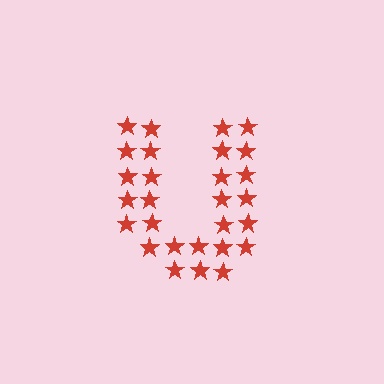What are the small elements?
The small elements are stars.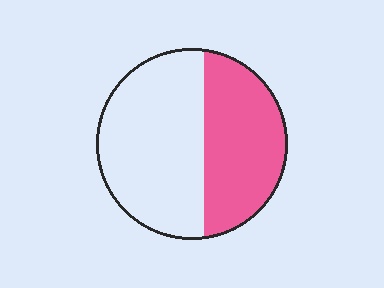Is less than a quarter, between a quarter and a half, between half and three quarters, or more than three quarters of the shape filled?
Between a quarter and a half.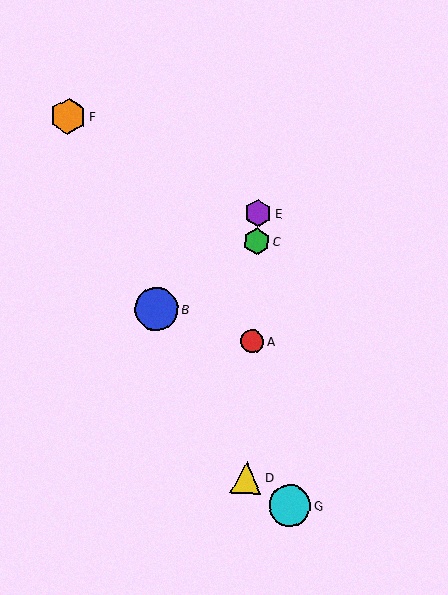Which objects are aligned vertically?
Objects A, C, D, E are aligned vertically.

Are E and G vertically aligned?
No, E is at x≈258 and G is at x≈290.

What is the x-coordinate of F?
Object F is at x≈68.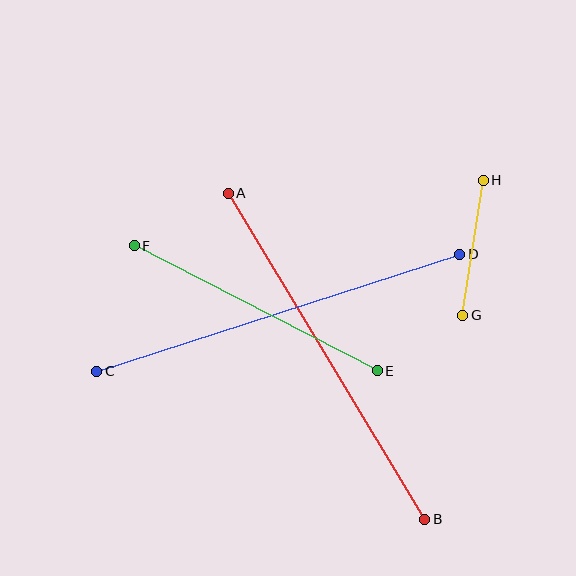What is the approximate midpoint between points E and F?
The midpoint is at approximately (256, 308) pixels.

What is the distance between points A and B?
The distance is approximately 381 pixels.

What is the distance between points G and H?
The distance is approximately 136 pixels.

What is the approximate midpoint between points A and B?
The midpoint is at approximately (326, 356) pixels.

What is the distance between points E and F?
The distance is approximately 273 pixels.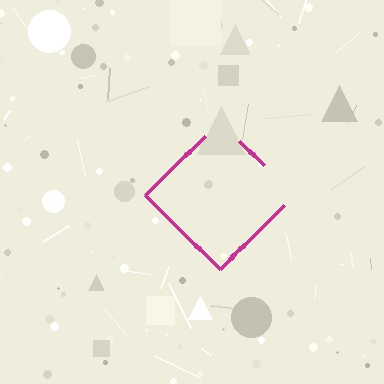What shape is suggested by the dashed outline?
The dashed outline suggests a diamond.